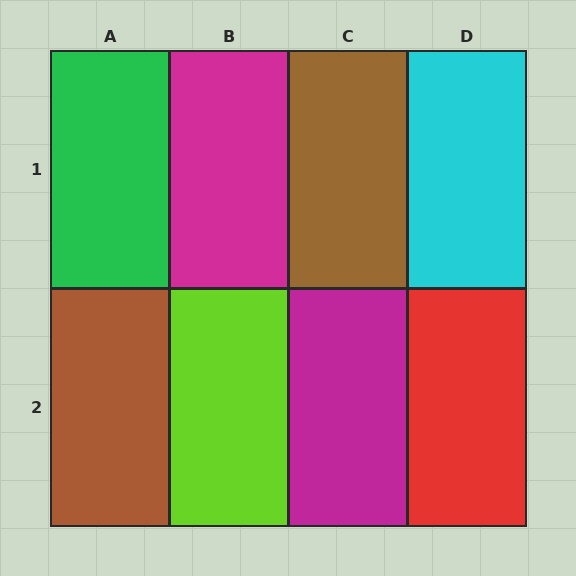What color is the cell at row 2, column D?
Red.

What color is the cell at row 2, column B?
Lime.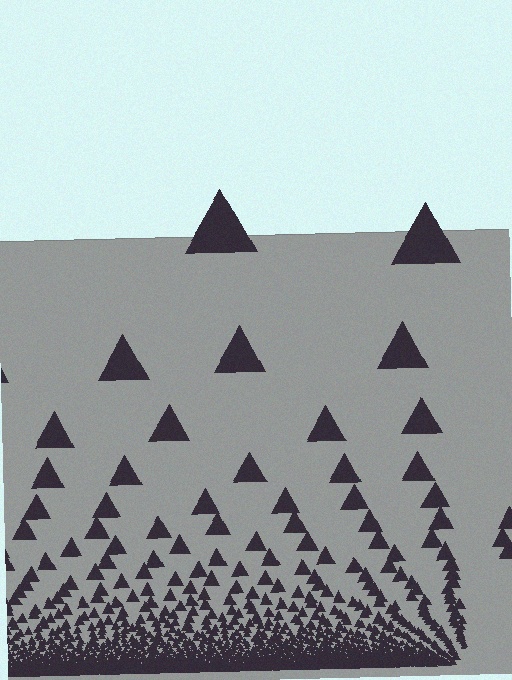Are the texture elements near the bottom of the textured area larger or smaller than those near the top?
Smaller. The gradient is inverted — elements near the bottom are smaller and denser.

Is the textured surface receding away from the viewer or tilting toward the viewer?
The surface appears to tilt toward the viewer. Texture elements get larger and sparser toward the top.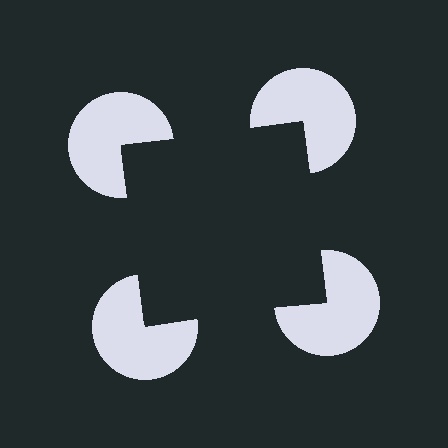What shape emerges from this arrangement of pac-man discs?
An illusory square — its edges are inferred from the aligned wedge cuts in the pac-man discs, not physically drawn.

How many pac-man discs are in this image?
There are 4 — one at each vertex of the illusory square.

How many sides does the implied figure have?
4 sides.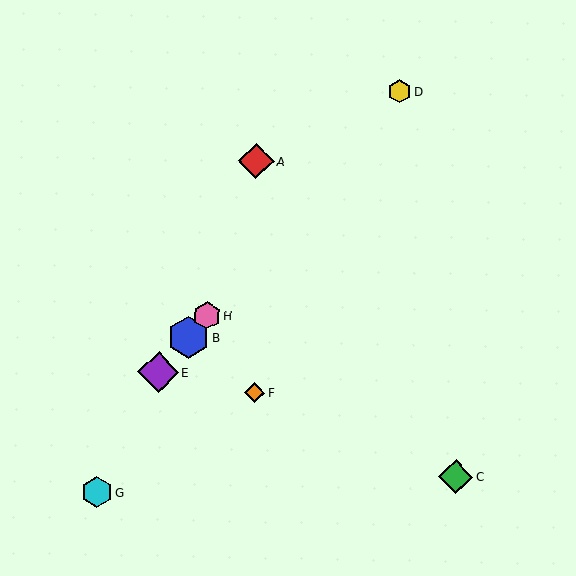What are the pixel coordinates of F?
Object F is at (254, 393).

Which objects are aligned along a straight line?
Objects B, D, E, H are aligned along a straight line.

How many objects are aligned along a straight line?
4 objects (B, D, E, H) are aligned along a straight line.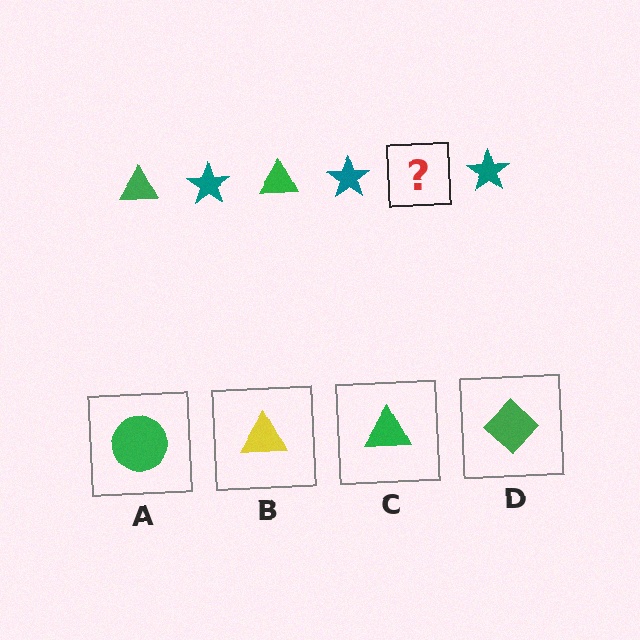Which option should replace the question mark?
Option C.